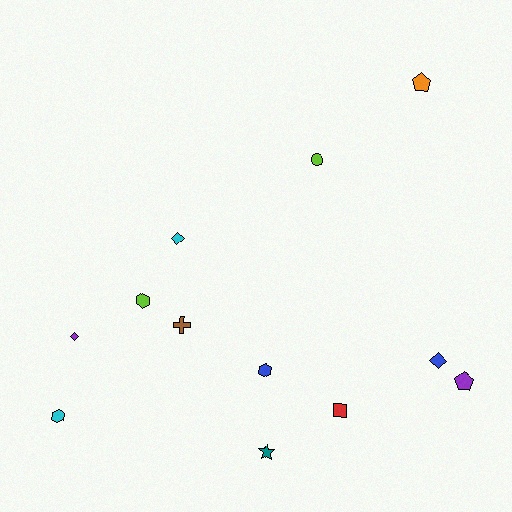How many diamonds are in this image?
There are 3 diamonds.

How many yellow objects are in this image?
There are no yellow objects.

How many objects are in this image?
There are 12 objects.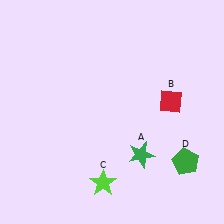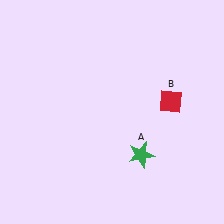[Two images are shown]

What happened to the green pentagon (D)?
The green pentagon (D) was removed in Image 2. It was in the bottom-right area of Image 1.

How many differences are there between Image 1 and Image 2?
There are 2 differences between the two images.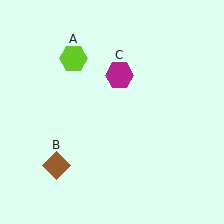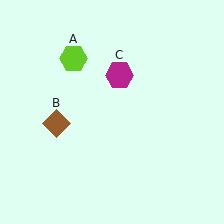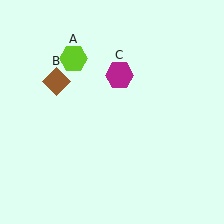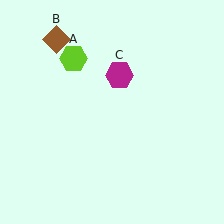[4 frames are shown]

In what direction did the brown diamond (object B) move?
The brown diamond (object B) moved up.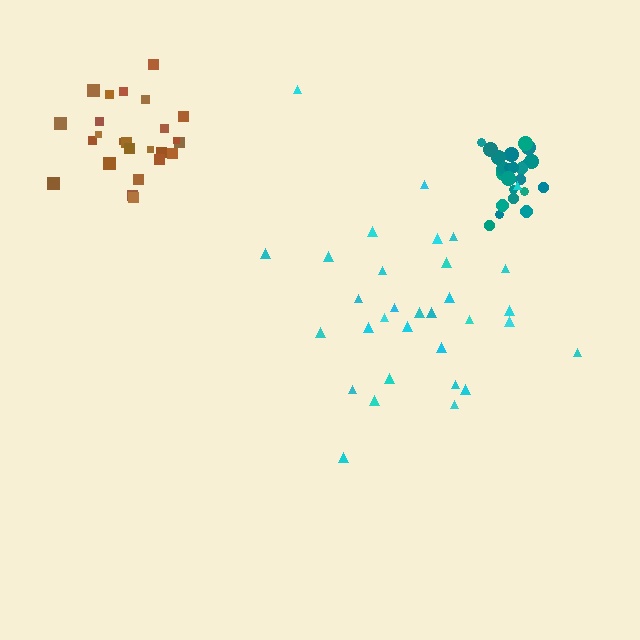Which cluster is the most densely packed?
Teal.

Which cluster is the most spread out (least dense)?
Cyan.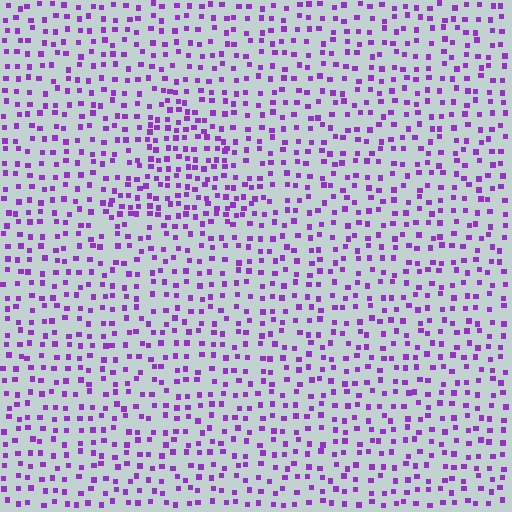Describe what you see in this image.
The image contains small purple elements arranged at two different densities. A triangle-shaped region is visible where the elements are more densely packed than the surrounding area.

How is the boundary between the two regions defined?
The boundary is defined by a change in element density (approximately 1.6x ratio). All elements are the same color, size, and shape.